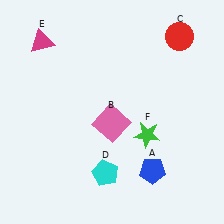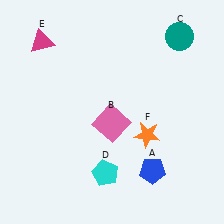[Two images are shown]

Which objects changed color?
C changed from red to teal. F changed from green to orange.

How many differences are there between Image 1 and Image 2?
There are 2 differences between the two images.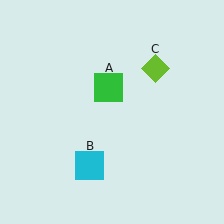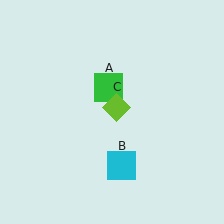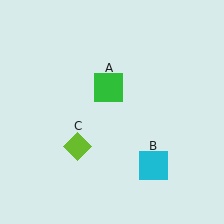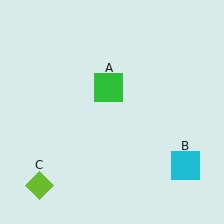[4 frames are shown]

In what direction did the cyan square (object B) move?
The cyan square (object B) moved right.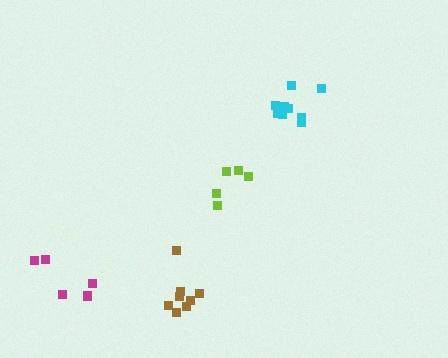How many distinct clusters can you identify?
There are 4 distinct clusters.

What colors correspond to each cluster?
The clusters are colored: lime, magenta, cyan, brown.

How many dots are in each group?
Group 1: 5 dots, Group 2: 5 dots, Group 3: 9 dots, Group 4: 8 dots (27 total).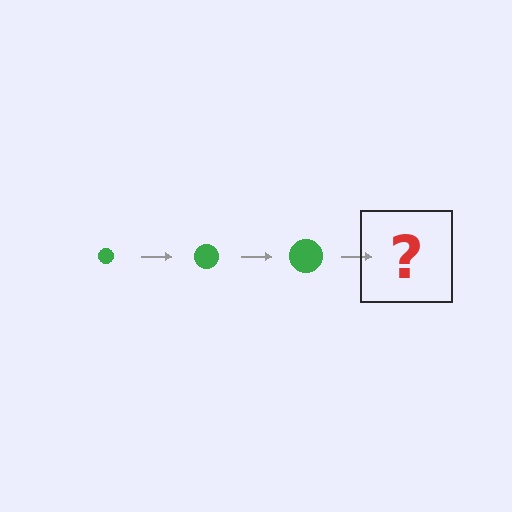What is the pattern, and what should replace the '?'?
The pattern is that the circle gets progressively larger each step. The '?' should be a green circle, larger than the previous one.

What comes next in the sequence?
The next element should be a green circle, larger than the previous one.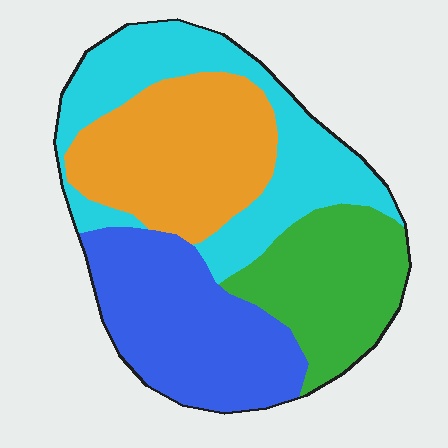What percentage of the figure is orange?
Orange takes up about one quarter (1/4) of the figure.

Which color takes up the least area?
Green, at roughly 20%.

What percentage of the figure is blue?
Blue takes up about one quarter (1/4) of the figure.